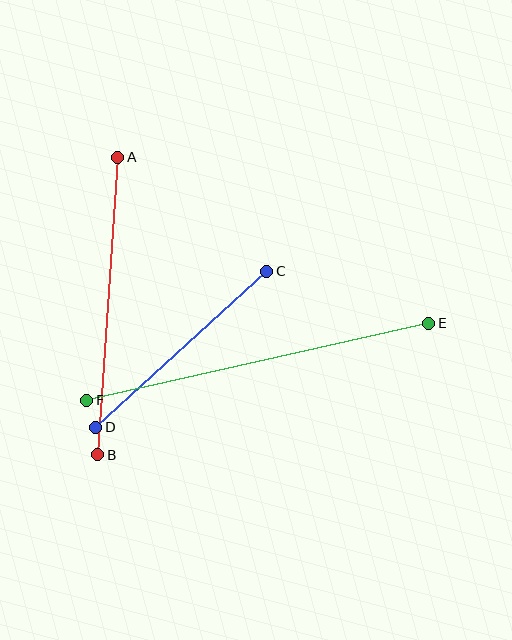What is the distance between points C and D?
The distance is approximately 231 pixels.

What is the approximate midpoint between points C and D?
The midpoint is at approximately (181, 349) pixels.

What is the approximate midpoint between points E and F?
The midpoint is at approximately (258, 362) pixels.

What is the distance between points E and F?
The distance is approximately 350 pixels.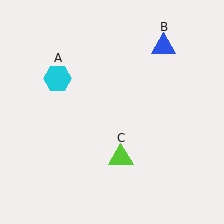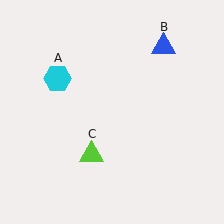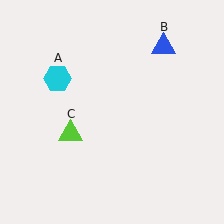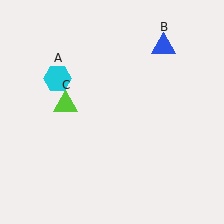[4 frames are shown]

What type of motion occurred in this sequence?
The lime triangle (object C) rotated clockwise around the center of the scene.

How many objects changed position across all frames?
1 object changed position: lime triangle (object C).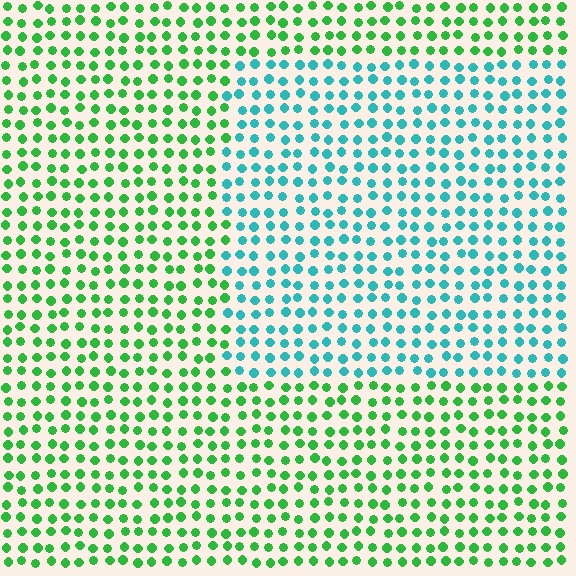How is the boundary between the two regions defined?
The boundary is defined purely by a slight shift in hue (about 52 degrees). Spacing, size, and orientation are identical on both sides.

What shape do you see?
I see a rectangle.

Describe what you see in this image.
The image is filled with small green elements in a uniform arrangement. A rectangle-shaped region is visible where the elements are tinted to a slightly different hue, forming a subtle color boundary.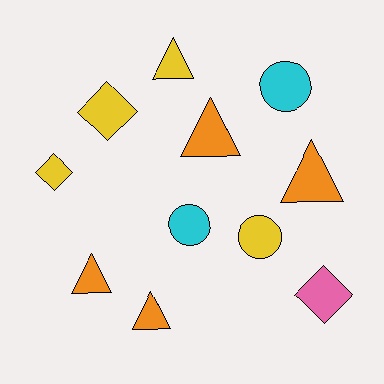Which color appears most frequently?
Yellow, with 4 objects.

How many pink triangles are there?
There are no pink triangles.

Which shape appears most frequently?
Triangle, with 5 objects.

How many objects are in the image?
There are 11 objects.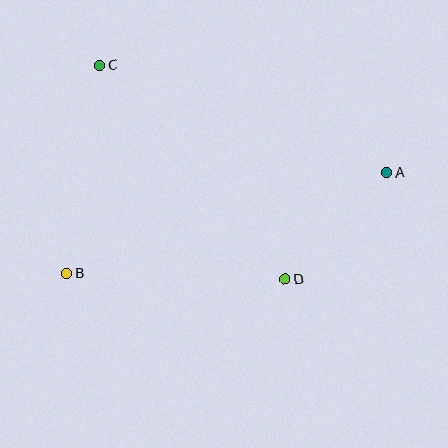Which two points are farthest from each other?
Points A and B are farthest from each other.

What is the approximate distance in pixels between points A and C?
The distance between A and C is approximately 306 pixels.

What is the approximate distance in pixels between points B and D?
The distance between B and D is approximately 219 pixels.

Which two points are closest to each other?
Points A and D are closest to each other.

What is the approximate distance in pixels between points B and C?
The distance between B and C is approximately 211 pixels.